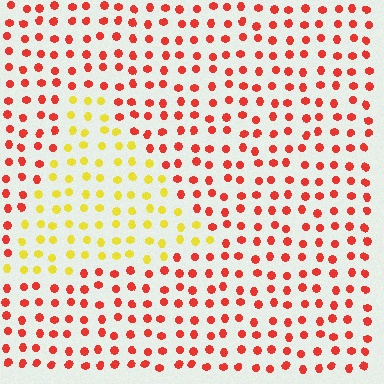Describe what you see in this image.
The image is filled with small red elements in a uniform arrangement. A triangle-shaped region is visible where the elements are tinted to a slightly different hue, forming a subtle color boundary.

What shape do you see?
I see a triangle.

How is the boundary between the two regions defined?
The boundary is defined purely by a slight shift in hue (about 56 degrees). Spacing, size, and orientation are identical on both sides.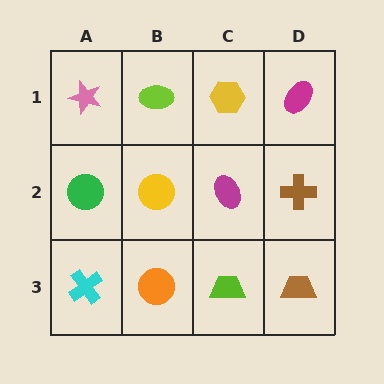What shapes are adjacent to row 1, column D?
A brown cross (row 2, column D), a yellow hexagon (row 1, column C).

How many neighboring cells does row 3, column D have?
2.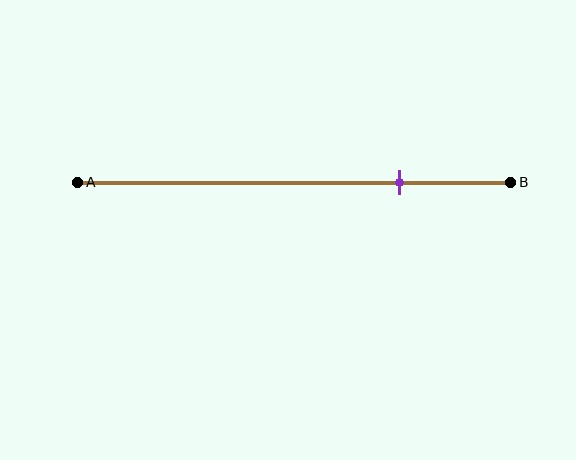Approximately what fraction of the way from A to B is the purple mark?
The purple mark is approximately 75% of the way from A to B.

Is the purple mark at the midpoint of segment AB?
No, the mark is at about 75% from A, not at the 50% midpoint.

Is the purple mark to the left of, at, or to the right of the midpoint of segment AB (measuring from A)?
The purple mark is to the right of the midpoint of segment AB.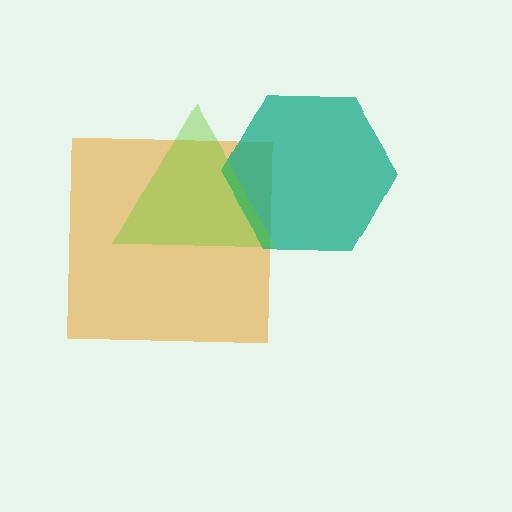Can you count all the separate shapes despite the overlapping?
Yes, there are 3 separate shapes.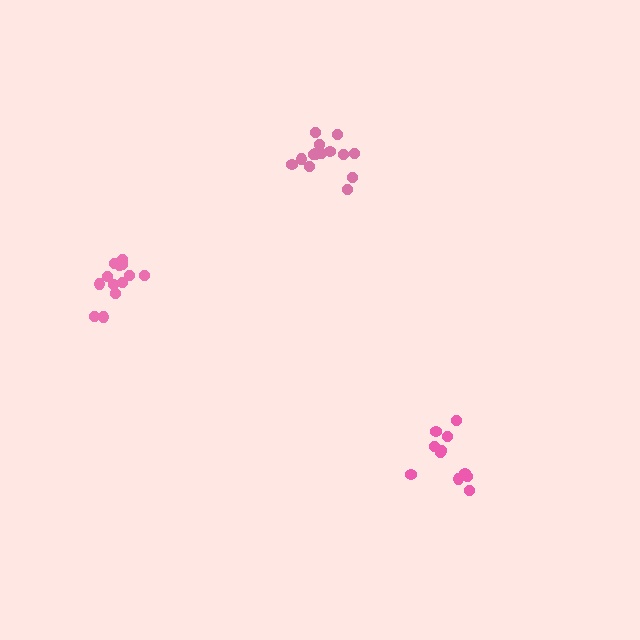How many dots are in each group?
Group 1: 14 dots, Group 2: 14 dots, Group 3: 11 dots (39 total).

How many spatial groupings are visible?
There are 3 spatial groupings.